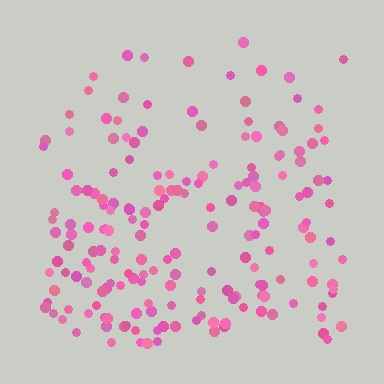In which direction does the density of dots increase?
From top to bottom, with the bottom side densest.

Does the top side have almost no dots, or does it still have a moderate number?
Still a moderate number, just noticeably fewer than the bottom.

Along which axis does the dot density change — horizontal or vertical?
Vertical.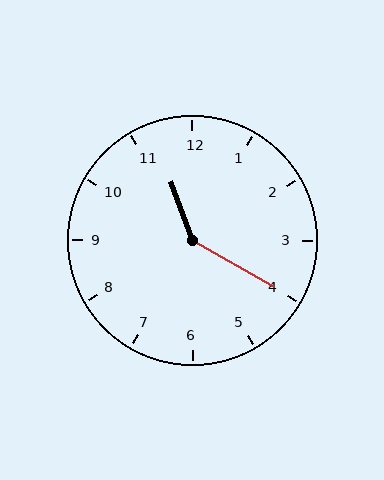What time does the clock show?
11:20.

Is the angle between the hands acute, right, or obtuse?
It is obtuse.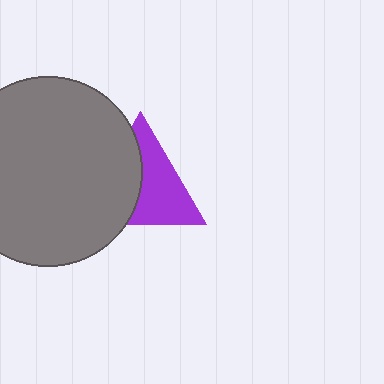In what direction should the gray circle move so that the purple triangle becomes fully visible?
The gray circle should move left. That is the shortest direction to clear the overlap and leave the purple triangle fully visible.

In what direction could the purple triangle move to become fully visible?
The purple triangle could move right. That would shift it out from behind the gray circle entirely.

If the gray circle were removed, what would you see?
You would see the complete purple triangle.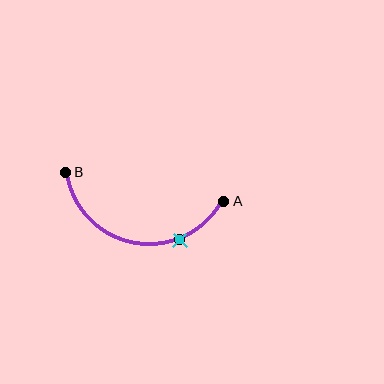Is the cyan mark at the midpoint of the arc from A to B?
No. The cyan mark lies on the arc but is closer to endpoint A. The arc midpoint would be at the point on the curve equidistant along the arc from both A and B.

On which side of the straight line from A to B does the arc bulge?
The arc bulges below the straight line connecting A and B.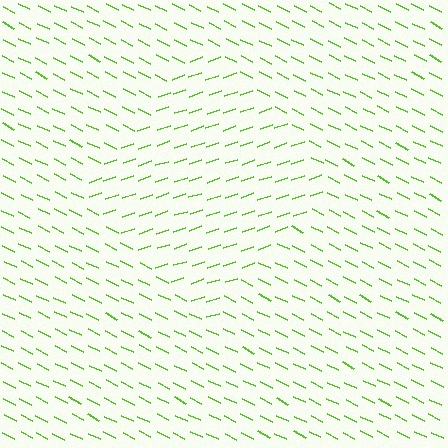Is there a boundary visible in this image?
Yes, there is a texture boundary formed by a change in line orientation.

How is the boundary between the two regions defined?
The boundary is defined purely by a change in line orientation (approximately 45 degrees difference). All lines are the same color and thickness.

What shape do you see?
I see a diamond.